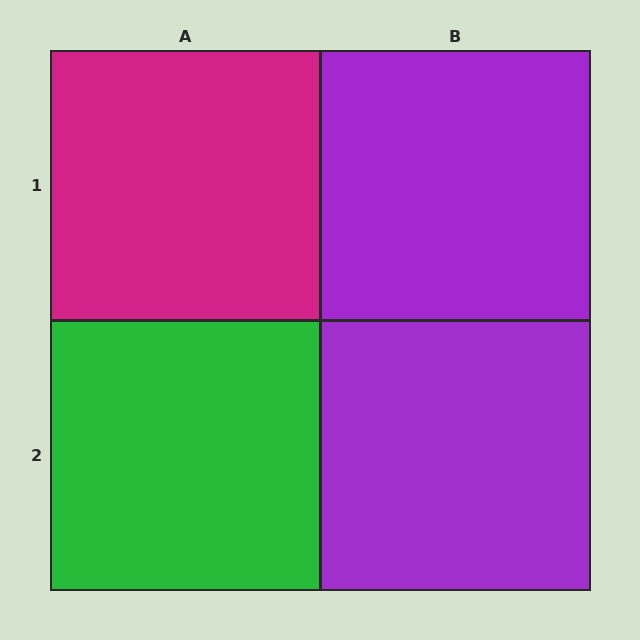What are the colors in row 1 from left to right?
Magenta, purple.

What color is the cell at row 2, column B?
Purple.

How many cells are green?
1 cell is green.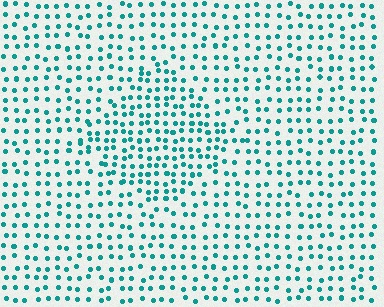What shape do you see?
I see a diamond.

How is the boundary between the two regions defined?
The boundary is defined by a change in element density (approximately 1.5x ratio). All elements are the same color, size, and shape.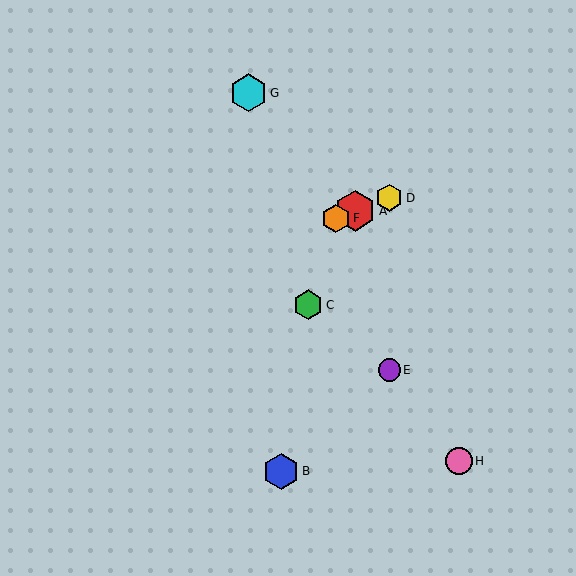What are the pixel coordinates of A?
Object A is at (355, 211).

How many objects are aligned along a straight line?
3 objects (A, D, F) are aligned along a straight line.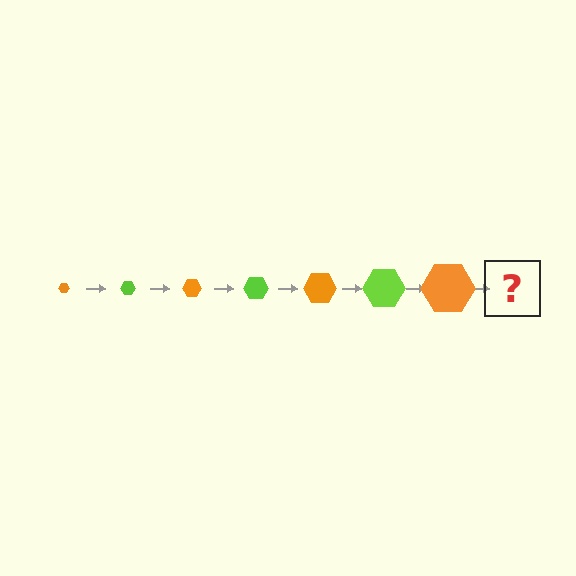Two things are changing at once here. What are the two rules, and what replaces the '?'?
The two rules are that the hexagon grows larger each step and the color cycles through orange and lime. The '?' should be a lime hexagon, larger than the previous one.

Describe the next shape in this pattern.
It should be a lime hexagon, larger than the previous one.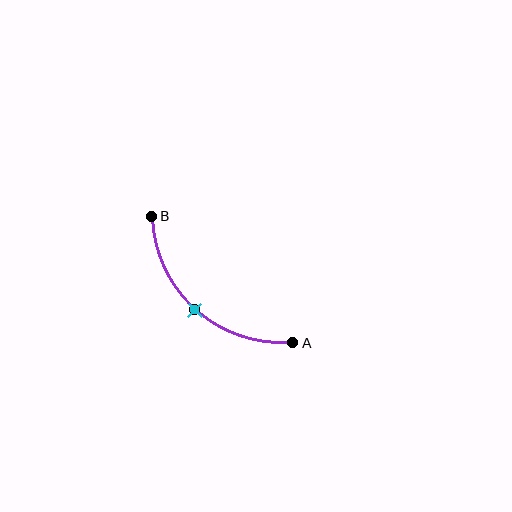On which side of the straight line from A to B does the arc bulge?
The arc bulges below and to the left of the straight line connecting A and B.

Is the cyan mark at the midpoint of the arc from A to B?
Yes. The cyan mark lies on the arc at equal arc-length from both A and B — it is the arc midpoint.